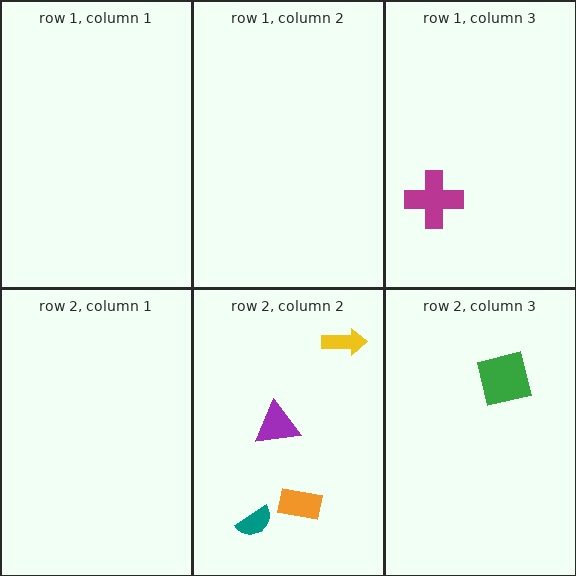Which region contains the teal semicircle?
The row 2, column 2 region.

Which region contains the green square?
The row 2, column 3 region.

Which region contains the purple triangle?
The row 2, column 2 region.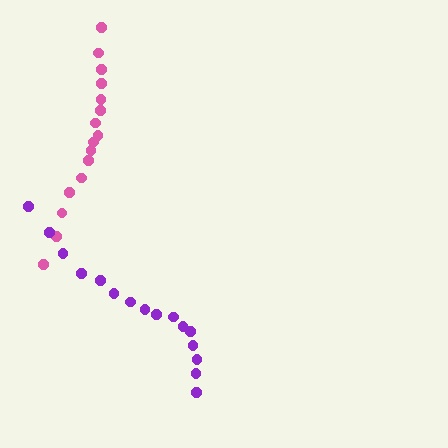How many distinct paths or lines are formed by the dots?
There are 2 distinct paths.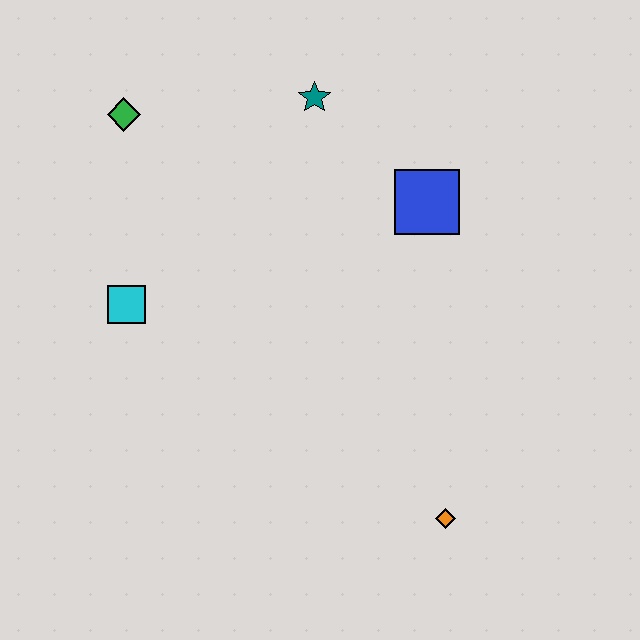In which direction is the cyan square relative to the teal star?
The cyan square is below the teal star.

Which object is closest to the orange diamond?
The blue square is closest to the orange diamond.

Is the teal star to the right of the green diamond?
Yes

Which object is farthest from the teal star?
The orange diamond is farthest from the teal star.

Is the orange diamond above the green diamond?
No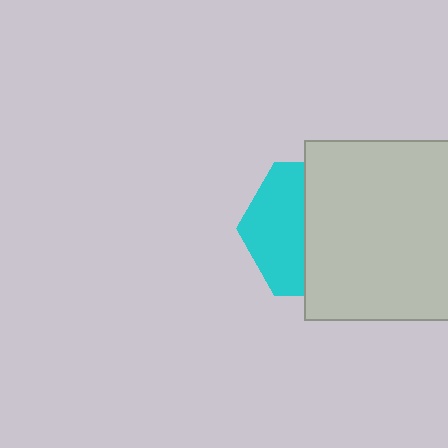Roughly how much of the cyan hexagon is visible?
A small part of it is visible (roughly 42%).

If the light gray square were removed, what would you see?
You would see the complete cyan hexagon.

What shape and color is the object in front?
The object in front is a light gray square.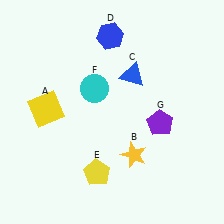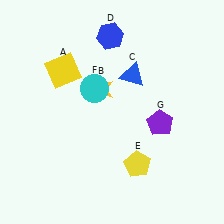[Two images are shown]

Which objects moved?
The objects that moved are: the yellow square (A), the yellow star (B), the yellow pentagon (E).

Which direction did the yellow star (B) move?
The yellow star (B) moved up.